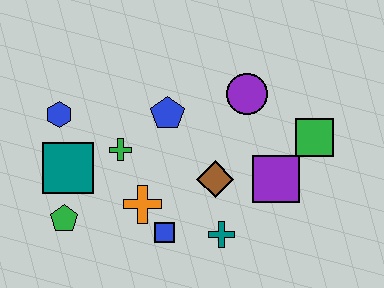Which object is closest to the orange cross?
The blue square is closest to the orange cross.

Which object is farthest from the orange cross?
The green square is farthest from the orange cross.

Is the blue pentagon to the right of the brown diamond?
No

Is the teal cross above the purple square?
No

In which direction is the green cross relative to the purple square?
The green cross is to the left of the purple square.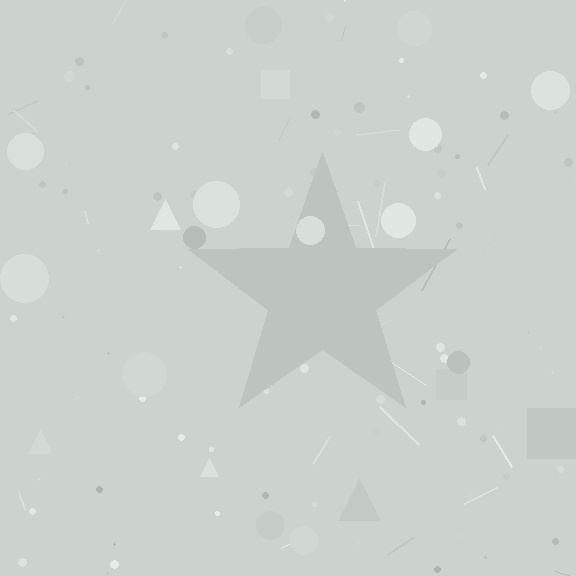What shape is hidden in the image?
A star is hidden in the image.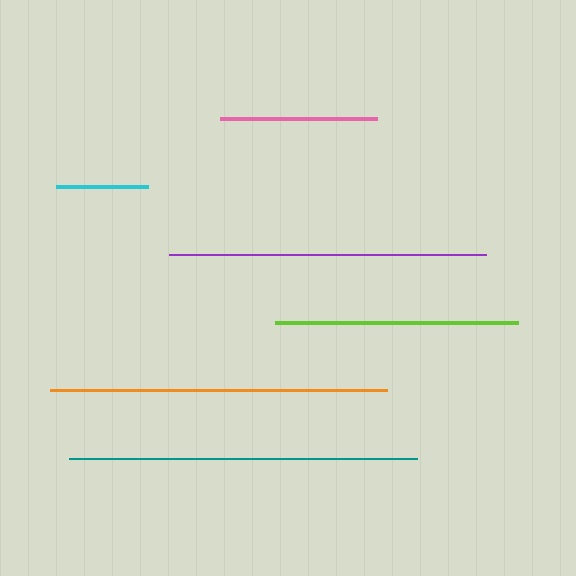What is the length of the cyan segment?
The cyan segment is approximately 92 pixels long.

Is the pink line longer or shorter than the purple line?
The purple line is longer than the pink line.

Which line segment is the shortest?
The cyan line is the shortest at approximately 92 pixels.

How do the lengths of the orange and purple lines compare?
The orange and purple lines are approximately the same length.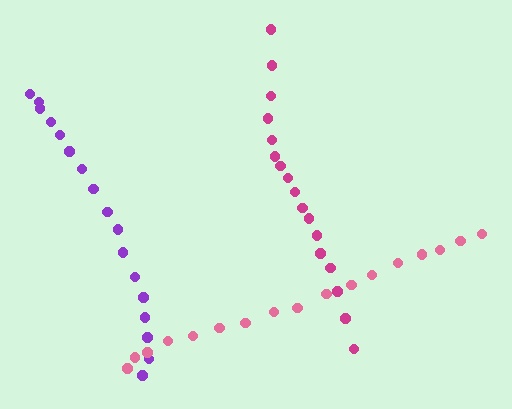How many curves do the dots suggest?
There are 3 distinct paths.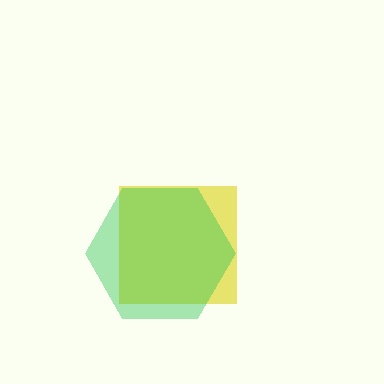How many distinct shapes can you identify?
There are 2 distinct shapes: a yellow square, a green hexagon.